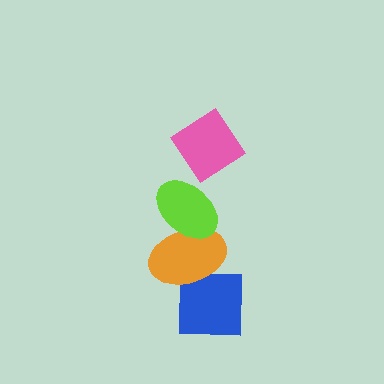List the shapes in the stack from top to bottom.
From top to bottom: the pink diamond, the lime ellipse, the orange ellipse, the blue square.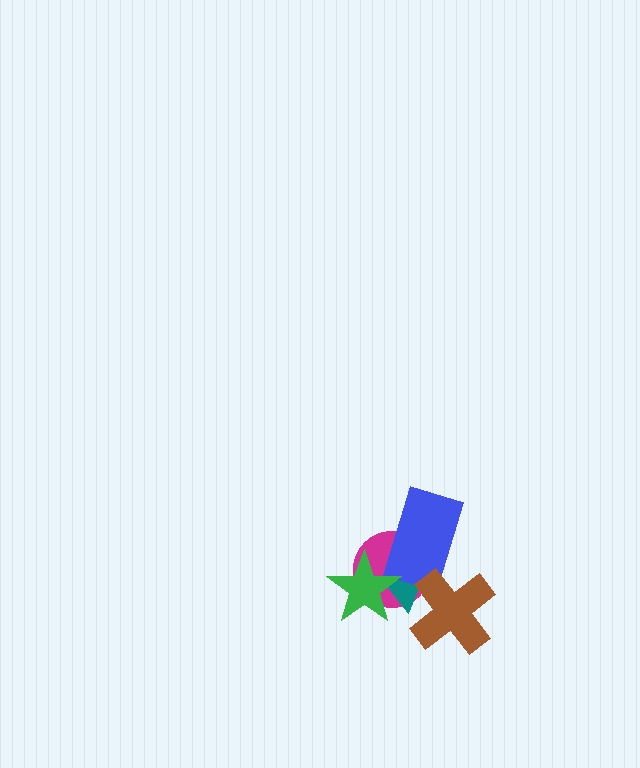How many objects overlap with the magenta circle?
4 objects overlap with the magenta circle.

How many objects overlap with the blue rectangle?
3 objects overlap with the blue rectangle.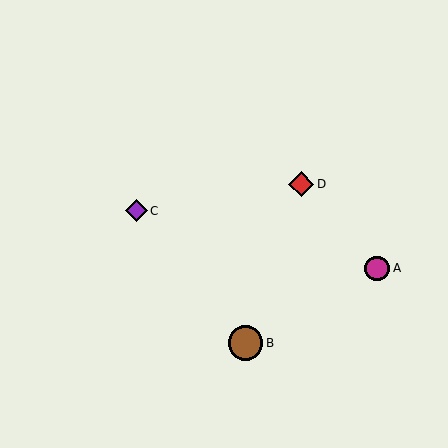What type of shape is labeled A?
Shape A is a magenta circle.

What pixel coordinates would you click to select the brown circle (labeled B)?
Click at (246, 343) to select the brown circle B.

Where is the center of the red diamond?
The center of the red diamond is at (301, 184).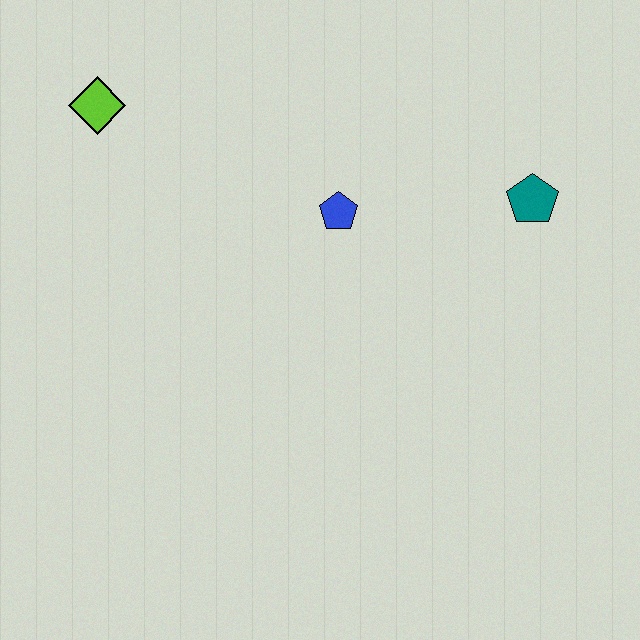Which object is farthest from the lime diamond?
The teal pentagon is farthest from the lime diamond.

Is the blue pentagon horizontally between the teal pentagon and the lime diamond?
Yes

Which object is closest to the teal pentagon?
The blue pentagon is closest to the teal pentagon.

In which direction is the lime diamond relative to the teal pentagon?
The lime diamond is to the left of the teal pentagon.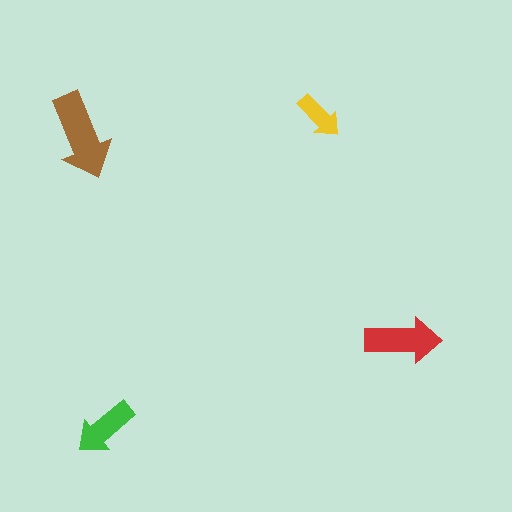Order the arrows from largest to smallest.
the brown one, the red one, the green one, the yellow one.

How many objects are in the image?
There are 4 objects in the image.